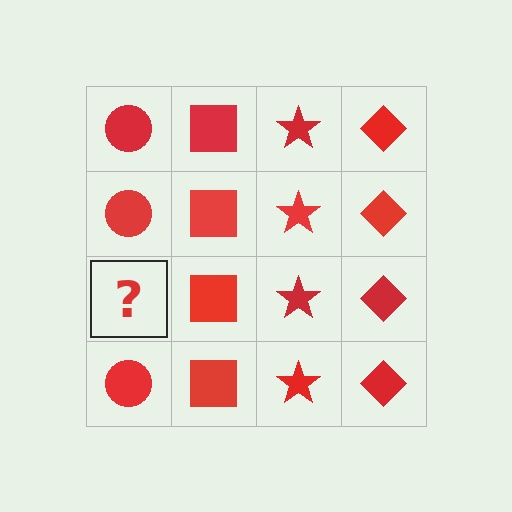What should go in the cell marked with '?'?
The missing cell should contain a red circle.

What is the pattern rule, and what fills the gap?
The rule is that each column has a consistent shape. The gap should be filled with a red circle.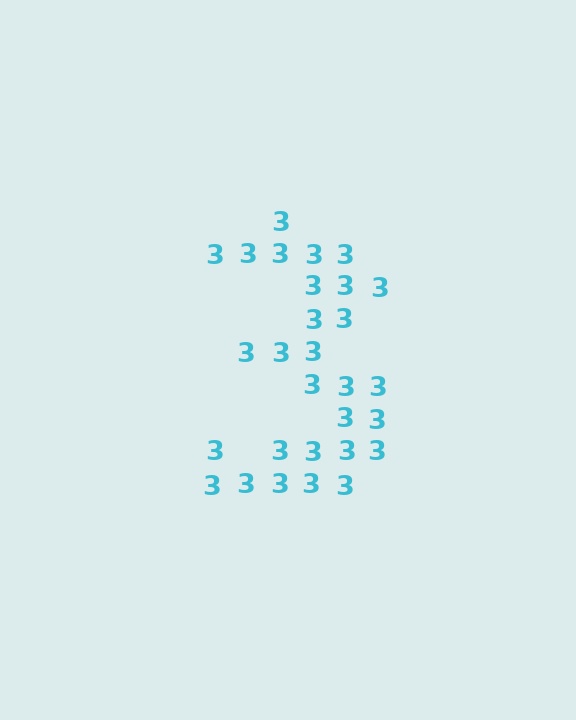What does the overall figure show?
The overall figure shows the digit 3.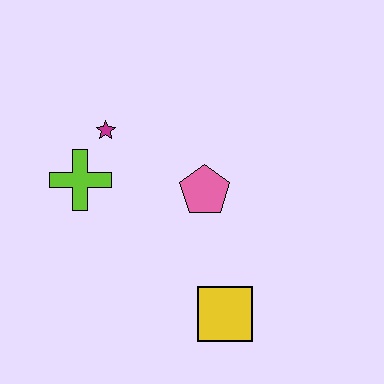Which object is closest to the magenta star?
The lime cross is closest to the magenta star.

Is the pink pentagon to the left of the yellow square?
Yes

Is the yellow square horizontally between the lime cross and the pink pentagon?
No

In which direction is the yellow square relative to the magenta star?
The yellow square is below the magenta star.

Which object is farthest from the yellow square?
The magenta star is farthest from the yellow square.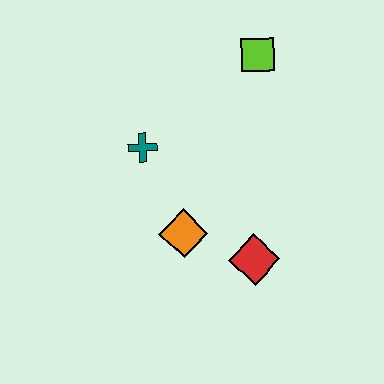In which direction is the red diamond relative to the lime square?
The red diamond is below the lime square.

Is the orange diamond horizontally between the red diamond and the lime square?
No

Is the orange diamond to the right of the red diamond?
No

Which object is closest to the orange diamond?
The red diamond is closest to the orange diamond.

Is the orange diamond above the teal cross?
No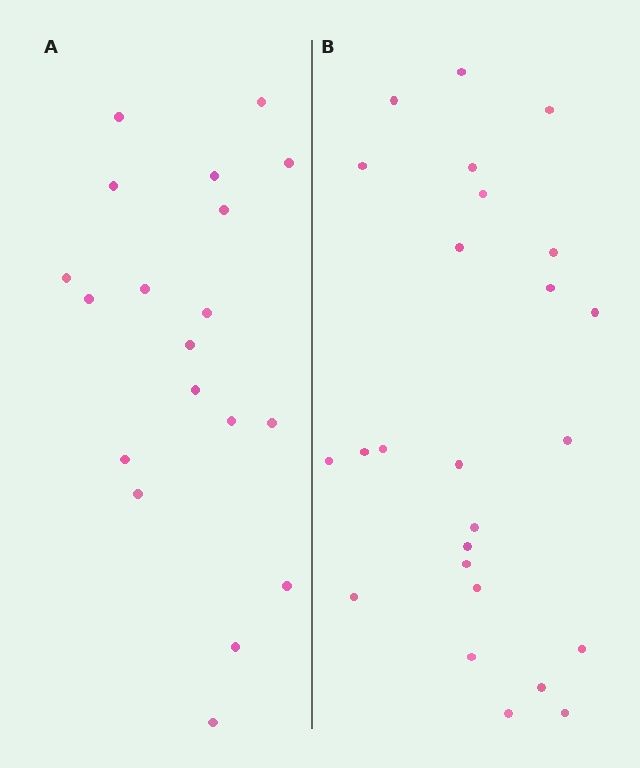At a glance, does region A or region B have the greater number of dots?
Region B (the right region) has more dots.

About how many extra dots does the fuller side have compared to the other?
Region B has about 6 more dots than region A.